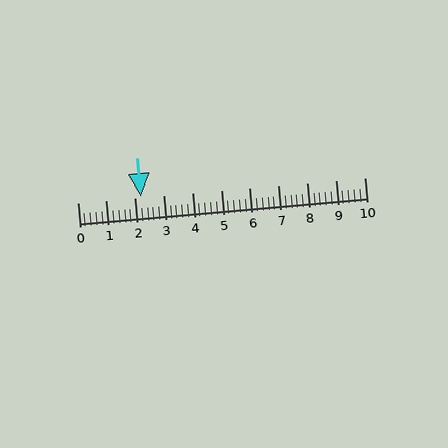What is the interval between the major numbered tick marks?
The major tick marks are spaced 1 units apart.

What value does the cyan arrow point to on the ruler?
The cyan arrow points to approximately 2.2.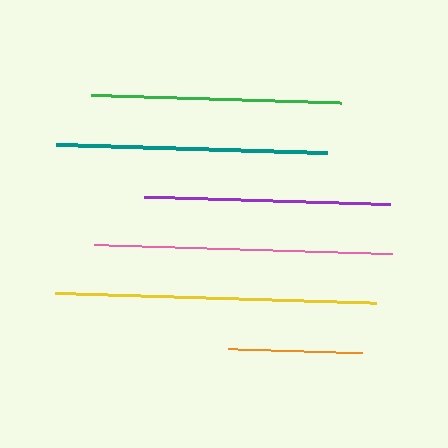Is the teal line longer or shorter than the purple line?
The teal line is longer than the purple line.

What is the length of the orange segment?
The orange segment is approximately 134 pixels long.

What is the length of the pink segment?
The pink segment is approximately 298 pixels long.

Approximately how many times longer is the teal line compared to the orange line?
The teal line is approximately 2.0 times the length of the orange line.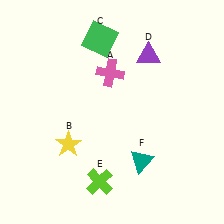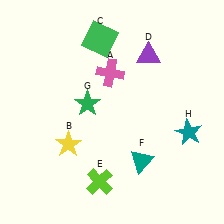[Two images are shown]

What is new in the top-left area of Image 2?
A green star (G) was added in the top-left area of Image 2.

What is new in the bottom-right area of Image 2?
A teal star (H) was added in the bottom-right area of Image 2.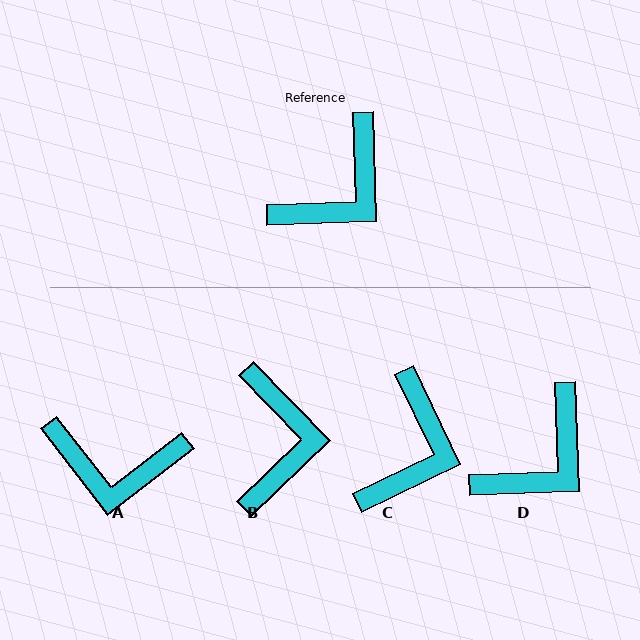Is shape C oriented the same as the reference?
No, it is off by about 24 degrees.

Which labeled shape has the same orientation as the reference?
D.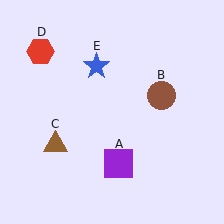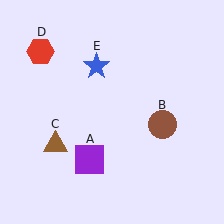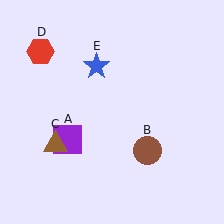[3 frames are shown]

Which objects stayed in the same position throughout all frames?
Brown triangle (object C) and red hexagon (object D) and blue star (object E) remained stationary.